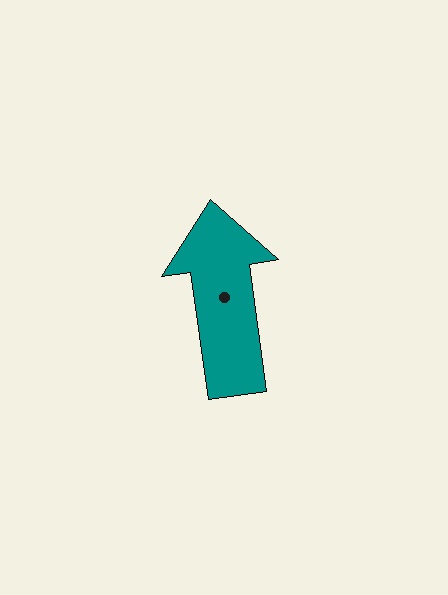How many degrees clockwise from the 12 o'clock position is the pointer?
Approximately 352 degrees.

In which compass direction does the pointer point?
North.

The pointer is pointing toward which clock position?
Roughly 12 o'clock.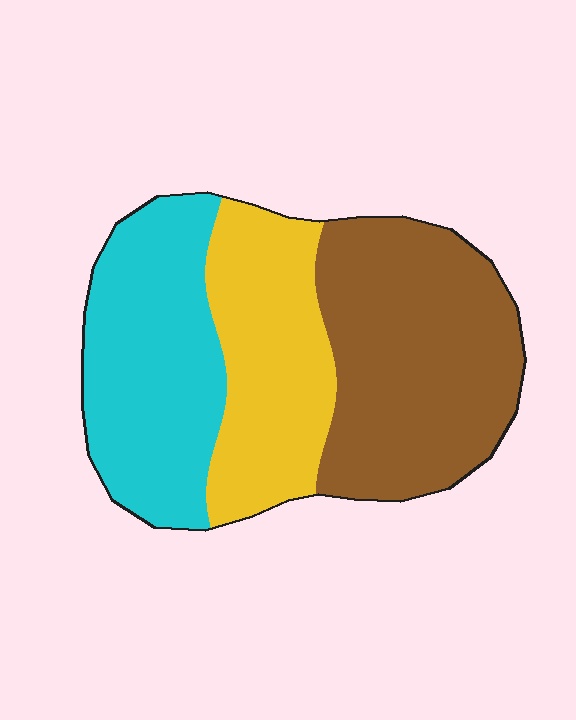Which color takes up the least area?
Yellow, at roughly 25%.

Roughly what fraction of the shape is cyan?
Cyan takes up about one third (1/3) of the shape.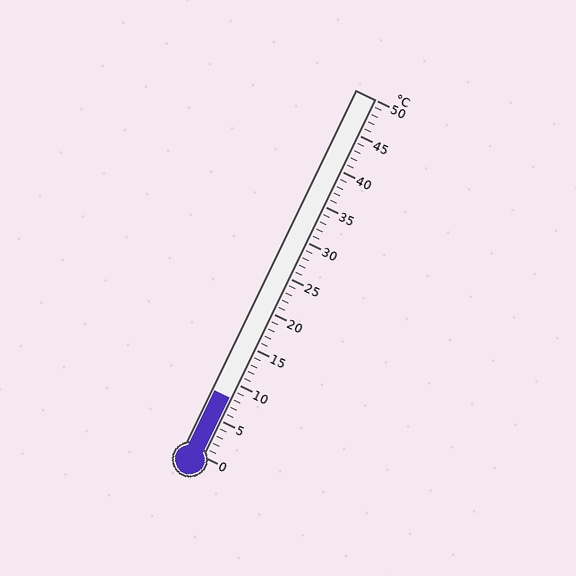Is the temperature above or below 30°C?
The temperature is below 30°C.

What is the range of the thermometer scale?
The thermometer scale ranges from 0°C to 50°C.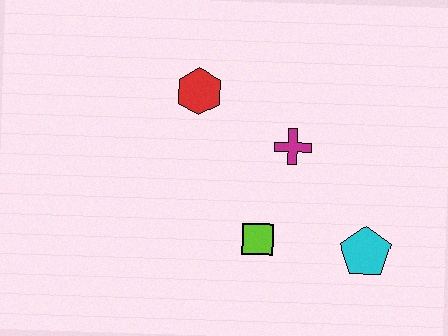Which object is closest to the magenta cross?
The lime square is closest to the magenta cross.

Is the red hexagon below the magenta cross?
No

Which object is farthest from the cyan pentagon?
The red hexagon is farthest from the cyan pentagon.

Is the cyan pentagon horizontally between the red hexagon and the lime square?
No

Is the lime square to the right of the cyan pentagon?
No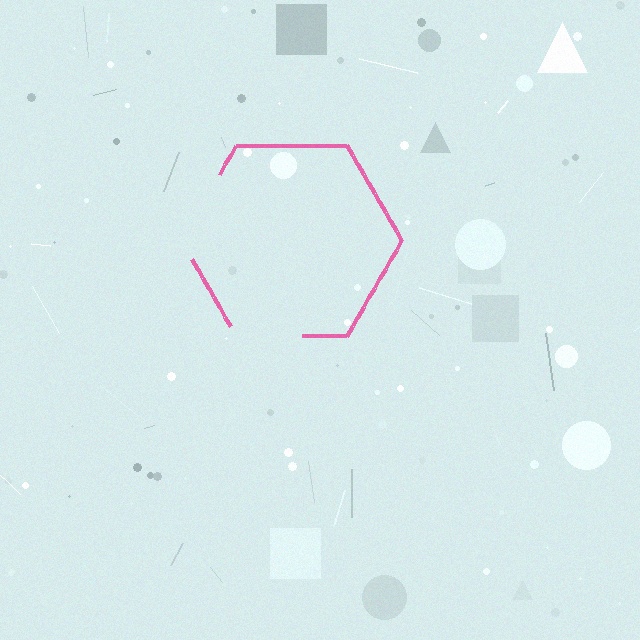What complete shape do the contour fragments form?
The contour fragments form a hexagon.